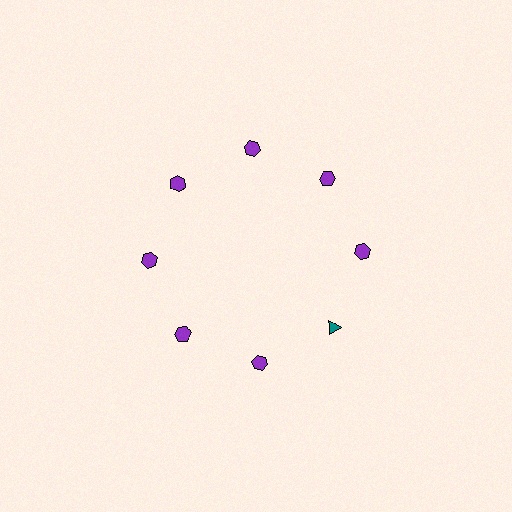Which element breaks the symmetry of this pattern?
The teal triangle at roughly the 4 o'clock position breaks the symmetry. All other shapes are purple hexagons.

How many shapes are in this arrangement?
There are 8 shapes arranged in a ring pattern.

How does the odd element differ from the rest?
It differs in both color (teal instead of purple) and shape (triangle instead of hexagon).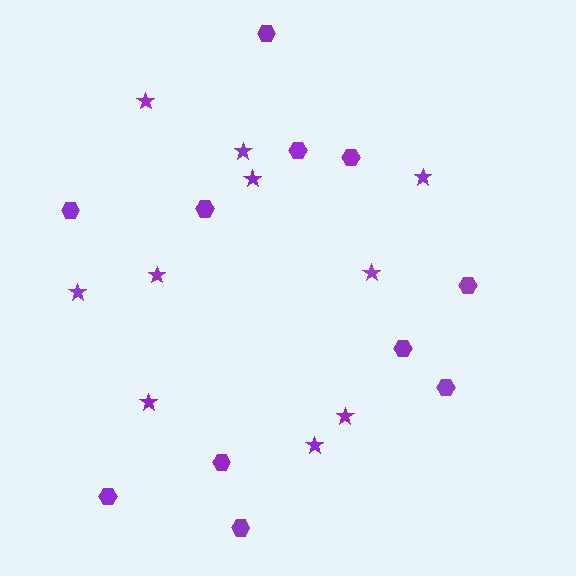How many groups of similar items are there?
There are 2 groups: one group of stars (10) and one group of hexagons (11).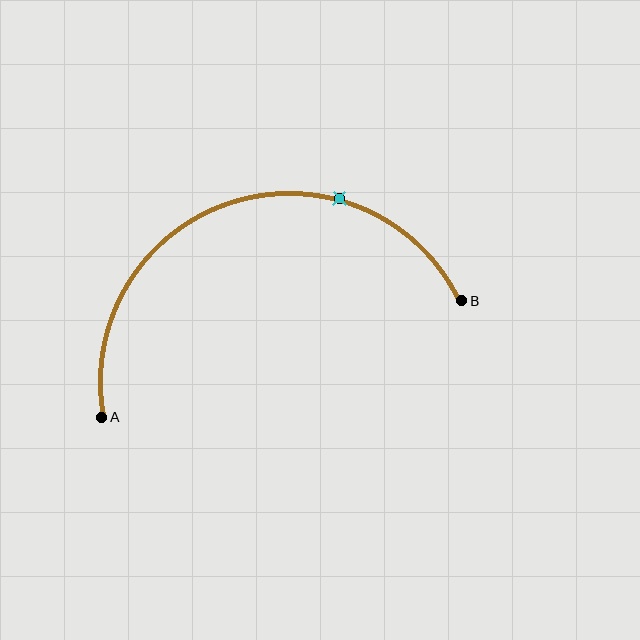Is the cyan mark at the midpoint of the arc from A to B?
No. The cyan mark lies on the arc but is closer to endpoint B. The arc midpoint would be at the point on the curve equidistant along the arc from both A and B.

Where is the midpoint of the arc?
The arc midpoint is the point on the curve farthest from the straight line joining A and B. It sits above that line.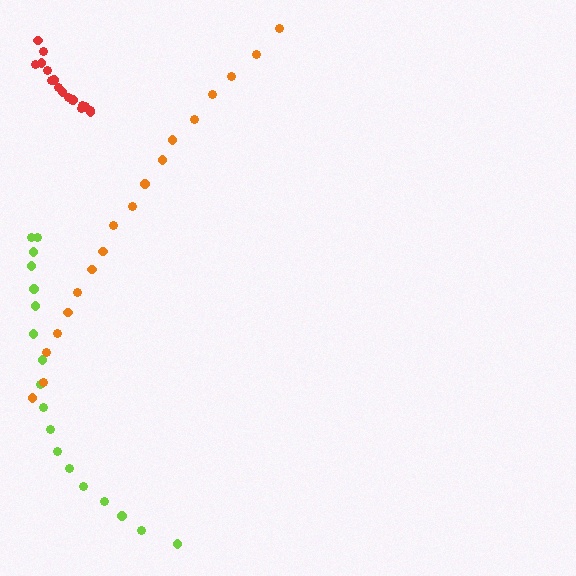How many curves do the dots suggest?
There are 3 distinct paths.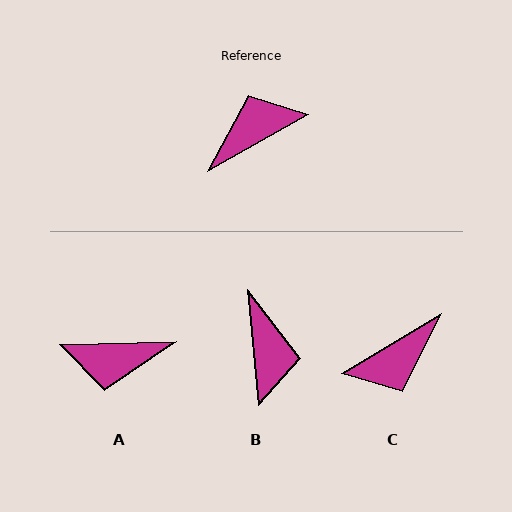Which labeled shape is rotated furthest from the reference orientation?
C, about 178 degrees away.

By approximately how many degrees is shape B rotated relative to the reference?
Approximately 114 degrees clockwise.